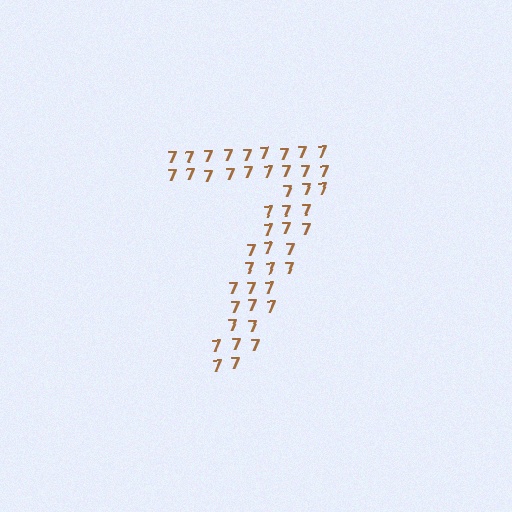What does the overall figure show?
The overall figure shows the digit 7.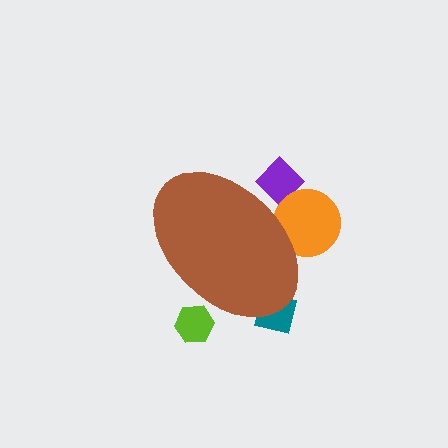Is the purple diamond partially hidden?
Yes, the purple diamond is partially hidden behind the brown ellipse.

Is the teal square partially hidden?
Yes, the teal square is partially hidden behind the brown ellipse.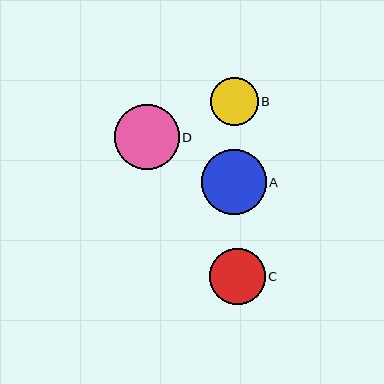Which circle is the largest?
Circle A is the largest with a size of approximately 65 pixels.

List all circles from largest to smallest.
From largest to smallest: A, D, C, B.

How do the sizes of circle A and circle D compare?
Circle A and circle D are approximately the same size.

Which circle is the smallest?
Circle B is the smallest with a size of approximately 48 pixels.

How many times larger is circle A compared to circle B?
Circle A is approximately 1.4 times the size of circle B.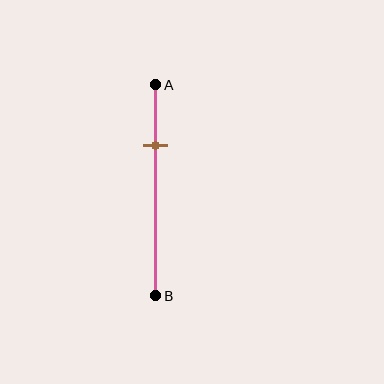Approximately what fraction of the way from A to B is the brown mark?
The brown mark is approximately 30% of the way from A to B.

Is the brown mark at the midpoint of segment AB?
No, the mark is at about 30% from A, not at the 50% midpoint.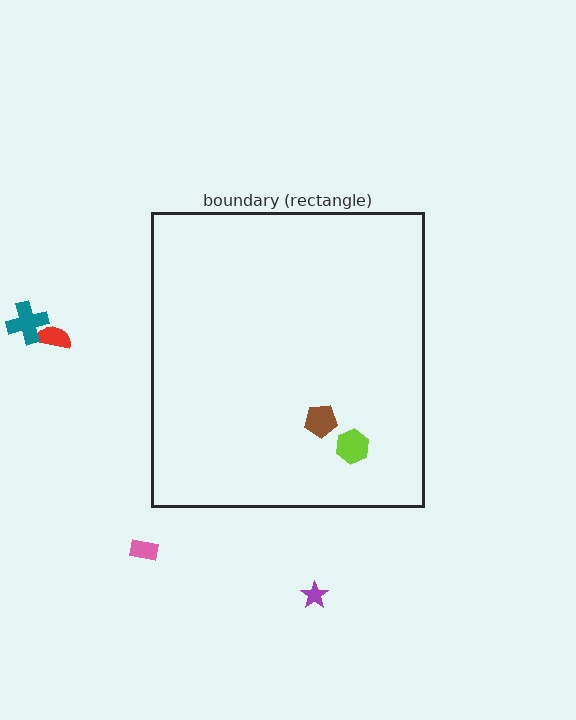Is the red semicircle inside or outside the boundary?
Outside.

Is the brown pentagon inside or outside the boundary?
Inside.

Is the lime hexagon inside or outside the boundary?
Inside.